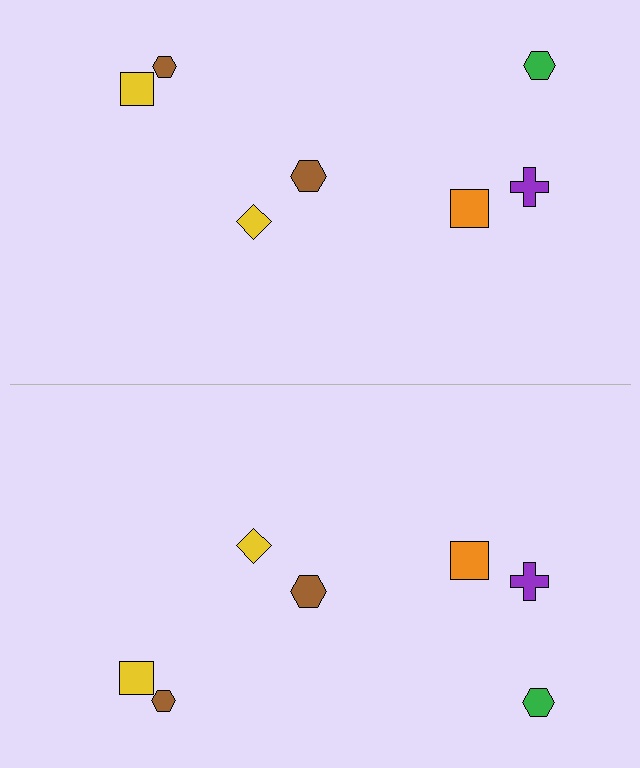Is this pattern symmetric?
Yes, this pattern has bilateral (reflection) symmetry.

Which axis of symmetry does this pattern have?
The pattern has a horizontal axis of symmetry running through the center of the image.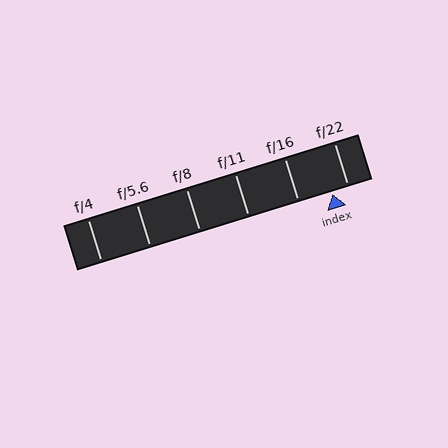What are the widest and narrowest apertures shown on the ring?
The widest aperture shown is f/4 and the narrowest is f/22.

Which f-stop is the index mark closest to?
The index mark is closest to f/22.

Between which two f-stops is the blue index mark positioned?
The index mark is between f/16 and f/22.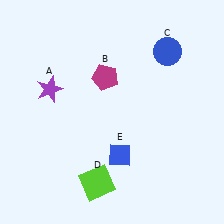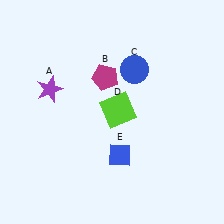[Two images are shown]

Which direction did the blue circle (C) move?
The blue circle (C) moved left.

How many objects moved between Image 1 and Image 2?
2 objects moved between the two images.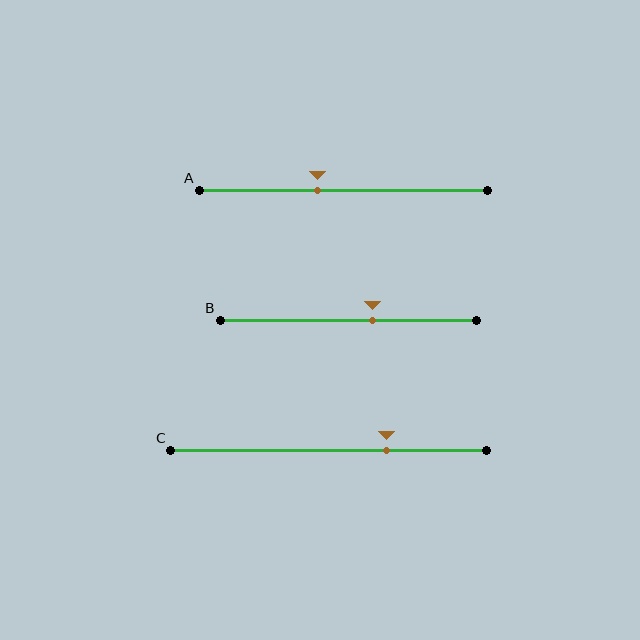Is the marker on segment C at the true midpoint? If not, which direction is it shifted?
No, the marker on segment C is shifted to the right by about 18% of the segment length.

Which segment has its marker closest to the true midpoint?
Segment A has its marker closest to the true midpoint.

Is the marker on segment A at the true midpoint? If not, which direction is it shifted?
No, the marker on segment A is shifted to the left by about 9% of the segment length.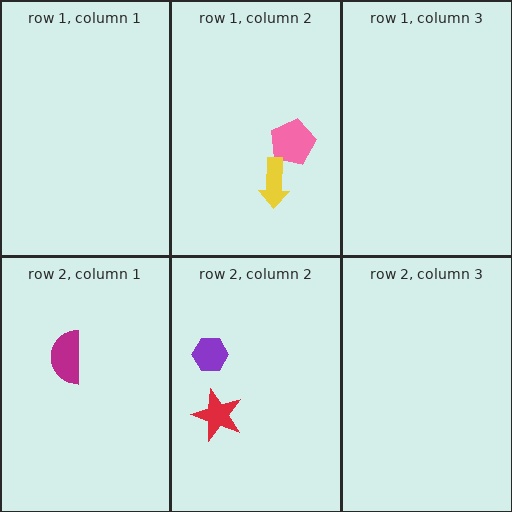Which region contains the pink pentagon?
The row 1, column 2 region.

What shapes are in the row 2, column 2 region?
The purple hexagon, the red star.